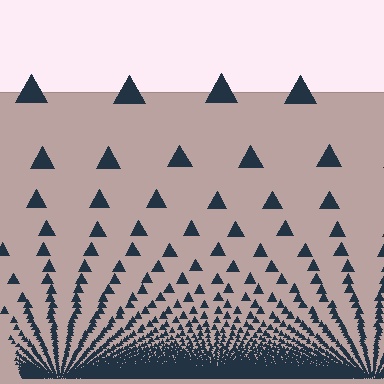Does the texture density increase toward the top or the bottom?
Density increases toward the bottom.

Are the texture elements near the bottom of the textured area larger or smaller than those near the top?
Smaller. The gradient is inverted — elements near the bottom are smaller and denser.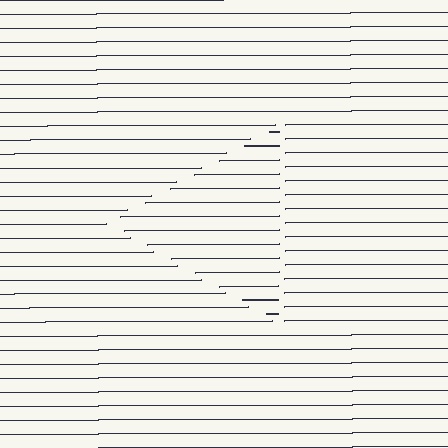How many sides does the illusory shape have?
3 sides — the line-ends trace a triangle.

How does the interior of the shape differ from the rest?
The interior of the shape contains the same grating, shifted by half a period — the contour is defined by the phase discontinuity where line-ends from the inner and outer gratings abut.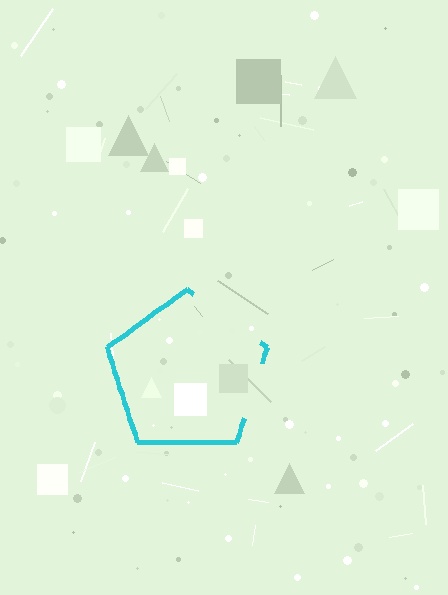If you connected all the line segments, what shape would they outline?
They would outline a pentagon.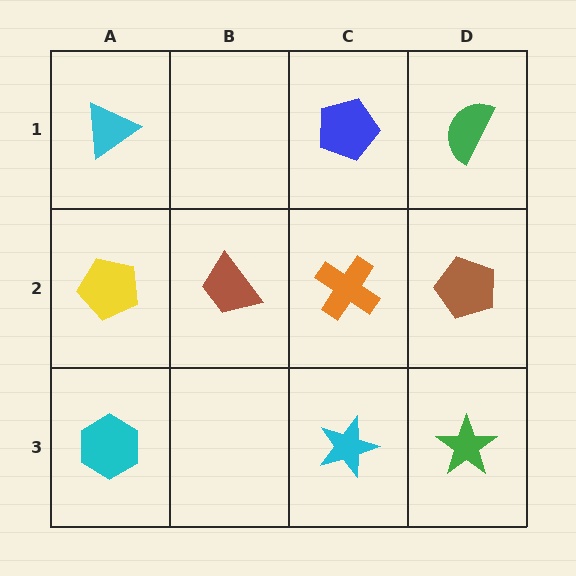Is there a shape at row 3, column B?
No, that cell is empty.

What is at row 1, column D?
A green semicircle.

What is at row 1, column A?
A cyan triangle.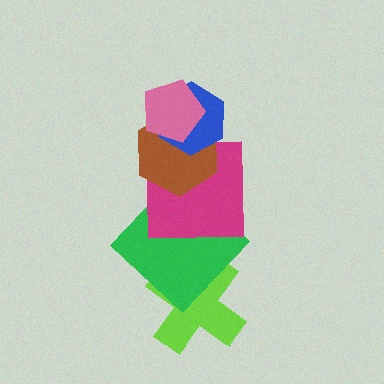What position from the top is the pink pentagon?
The pink pentagon is 1st from the top.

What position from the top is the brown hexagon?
The brown hexagon is 3rd from the top.